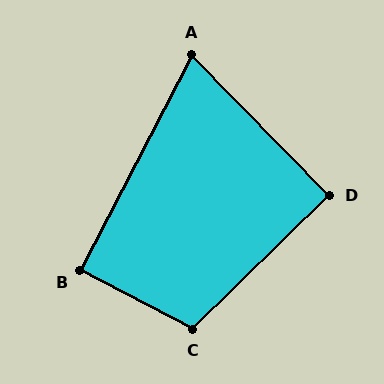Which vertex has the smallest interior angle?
A, at approximately 72 degrees.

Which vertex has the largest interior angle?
C, at approximately 108 degrees.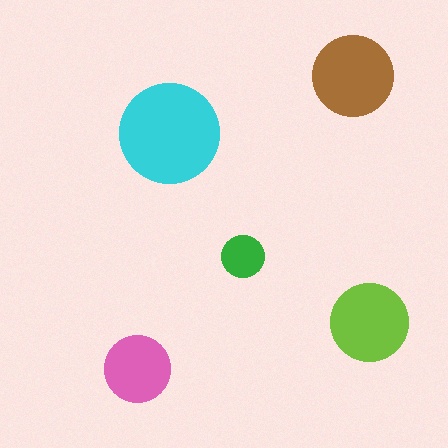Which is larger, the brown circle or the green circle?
The brown one.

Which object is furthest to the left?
The pink circle is leftmost.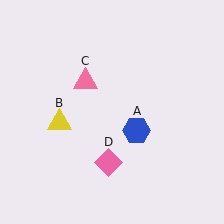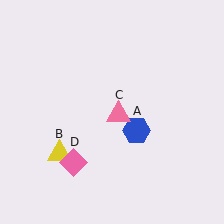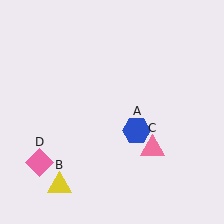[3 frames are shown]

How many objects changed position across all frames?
3 objects changed position: yellow triangle (object B), pink triangle (object C), pink diamond (object D).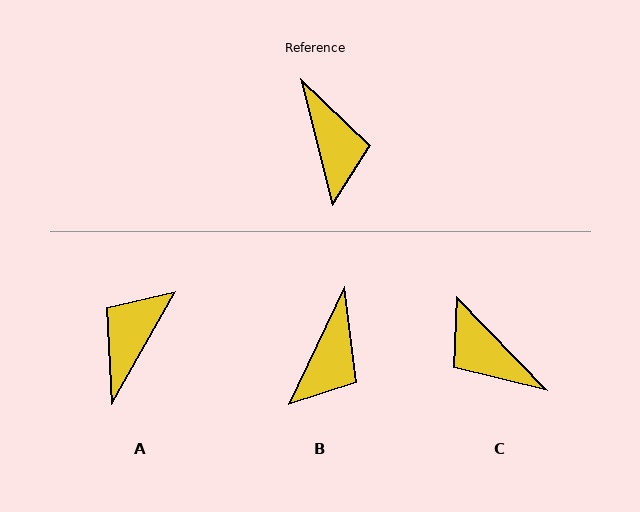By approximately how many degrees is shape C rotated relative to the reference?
Approximately 150 degrees clockwise.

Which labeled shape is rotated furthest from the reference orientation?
C, about 150 degrees away.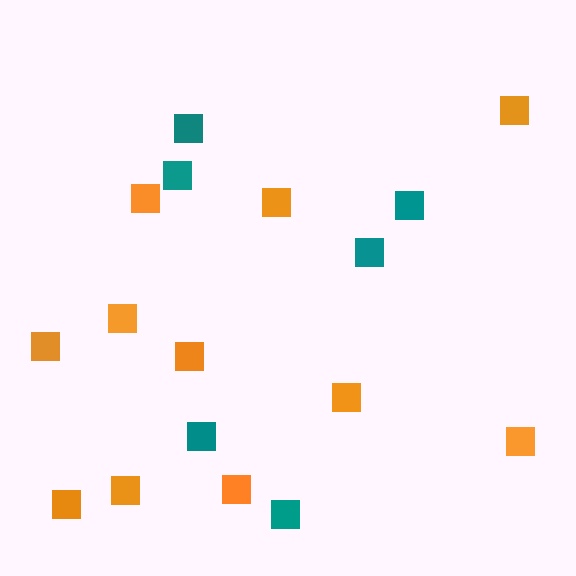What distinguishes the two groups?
There are 2 groups: one group of teal squares (6) and one group of orange squares (11).